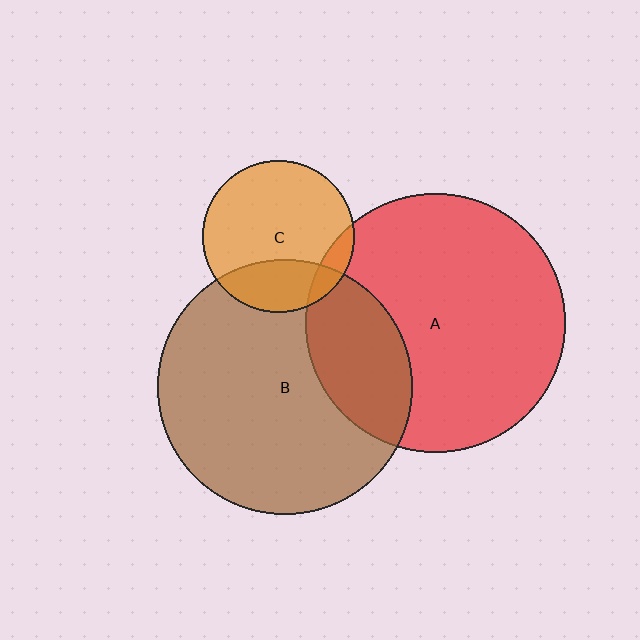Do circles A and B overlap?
Yes.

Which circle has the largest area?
Circle A (red).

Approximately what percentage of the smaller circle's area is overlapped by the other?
Approximately 25%.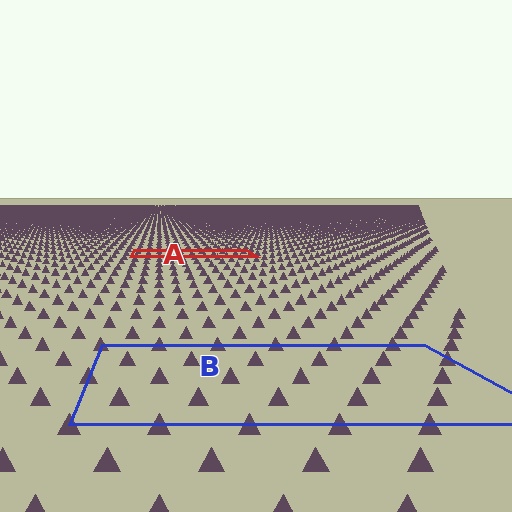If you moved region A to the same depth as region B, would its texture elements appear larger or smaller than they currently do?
They would appear larger. At a closer depth, the same texture elements are projected at a bigger on-screen size.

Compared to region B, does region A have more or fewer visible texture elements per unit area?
Region A has more texture elements per unit area — they are packed more densely because it is farther away.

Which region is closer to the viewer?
Region B is closer. The texture elements there are larger and more spread out.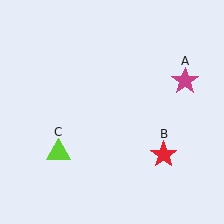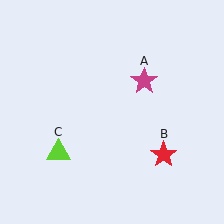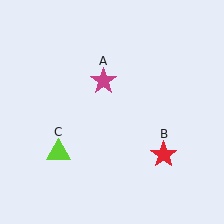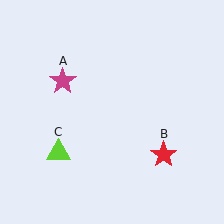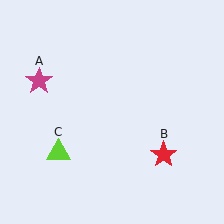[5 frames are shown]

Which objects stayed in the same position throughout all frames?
Red star (object B) and lime triangle (object C) remained stationary.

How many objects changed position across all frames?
1 object changed position: magenta star (object A).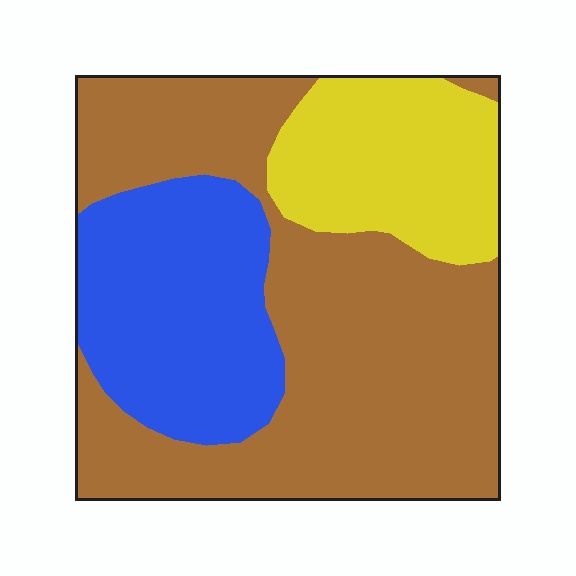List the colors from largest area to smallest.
From largest to smallest: brown, blue, yellow.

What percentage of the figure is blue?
Blue takes up about one quarter (1/4) of the figure.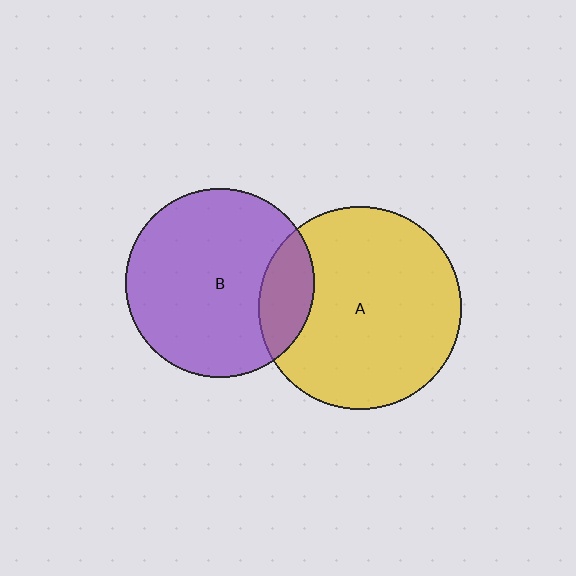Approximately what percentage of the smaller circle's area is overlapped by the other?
Approximately 20%.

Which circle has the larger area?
Circle A (yellow).